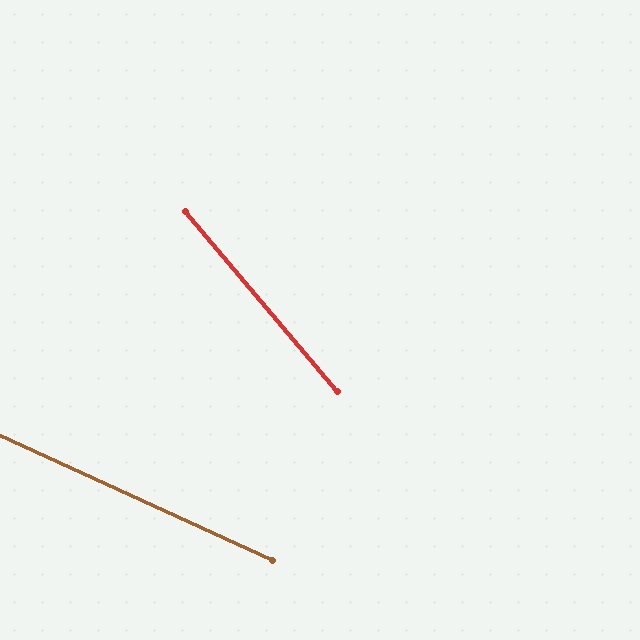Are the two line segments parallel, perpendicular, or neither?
Neither parallel nor perpendicular — they differ by about 25°.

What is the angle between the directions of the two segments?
Approximately 25 degrees.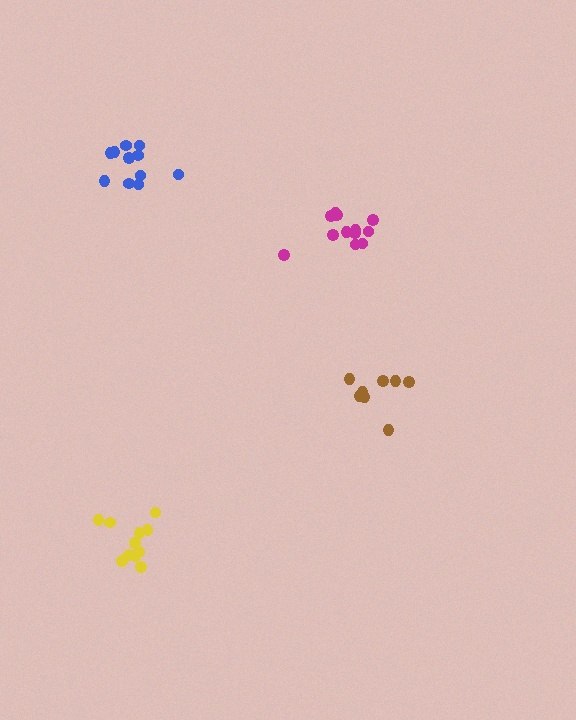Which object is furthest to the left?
The yellow cluster is leftmost.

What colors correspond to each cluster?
The clusters are colored: brown, yellow, magenta, blue.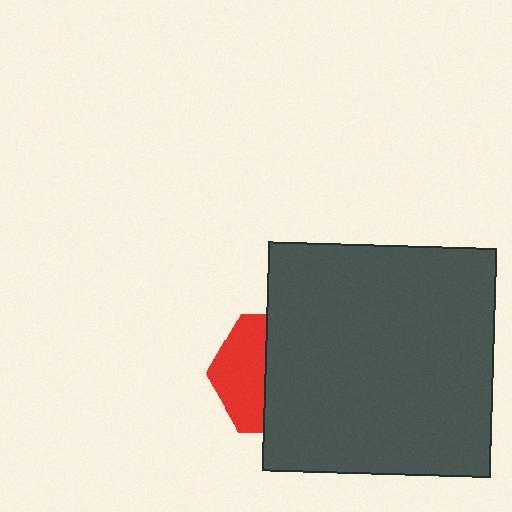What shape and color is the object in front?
The object in front is a dark gray square.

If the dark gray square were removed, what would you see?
You would see the complete red hexagon.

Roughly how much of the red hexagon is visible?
A small part of it is visible (roughly 40%).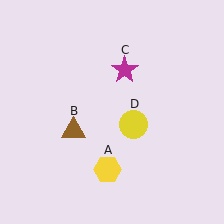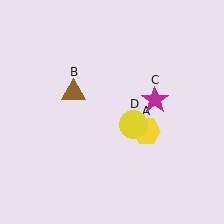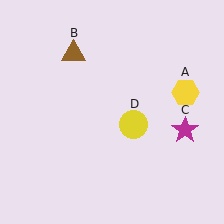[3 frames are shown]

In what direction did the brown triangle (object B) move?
The brown triangle (object B) moved up.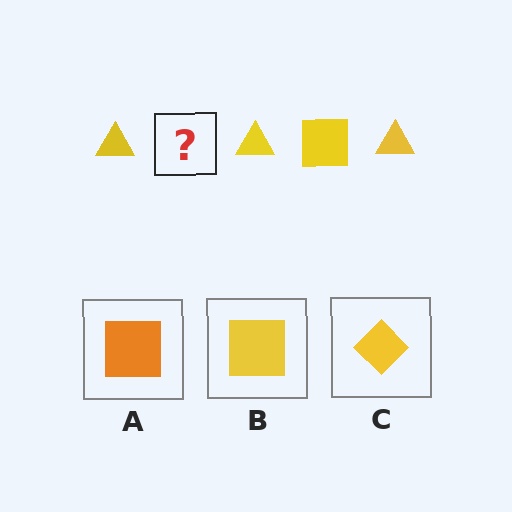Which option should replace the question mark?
Option B.